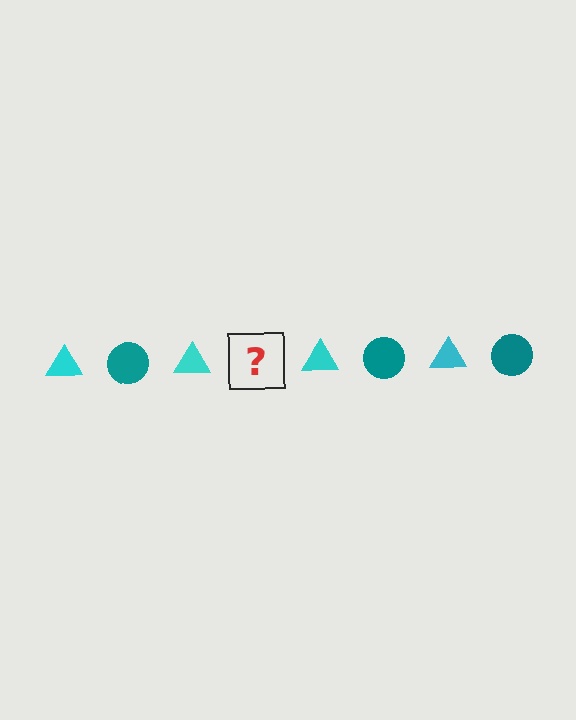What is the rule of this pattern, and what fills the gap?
The rule is that the pattern alternates between cyan triangle and teal circle. The gap should be filled with a teal circle.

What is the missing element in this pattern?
The missing element is a teal circle.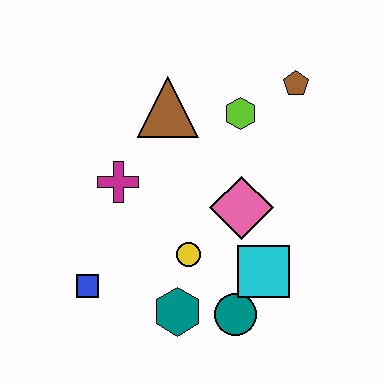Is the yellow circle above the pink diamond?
No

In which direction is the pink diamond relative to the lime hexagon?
The pink diamond is below the lime hexagon.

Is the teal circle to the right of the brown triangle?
Yes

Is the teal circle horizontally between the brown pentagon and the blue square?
Yes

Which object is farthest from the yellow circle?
The brown pentagon is farthest from the yellow circle.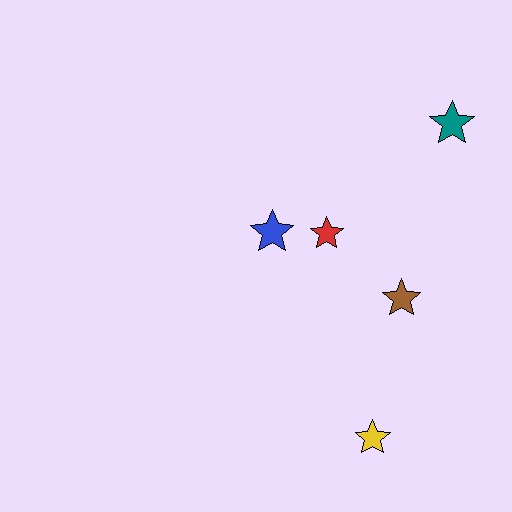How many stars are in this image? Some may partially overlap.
There are 5 stars.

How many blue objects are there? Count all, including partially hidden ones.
There is 1 blue object.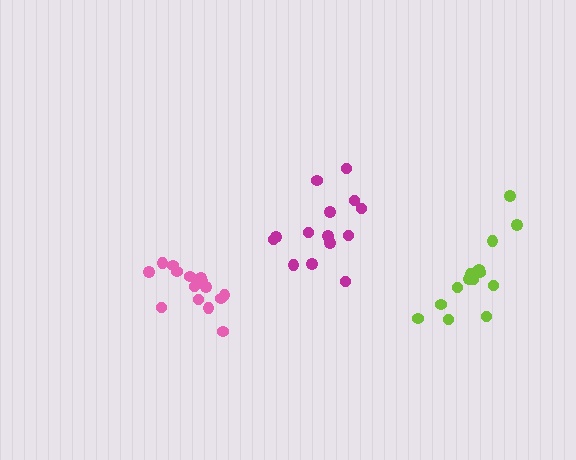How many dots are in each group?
Group 1: 14 dots, Group 2: 16 dots, Group 3: 14 dots (44 total).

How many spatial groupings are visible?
There are 3 spatial groupings.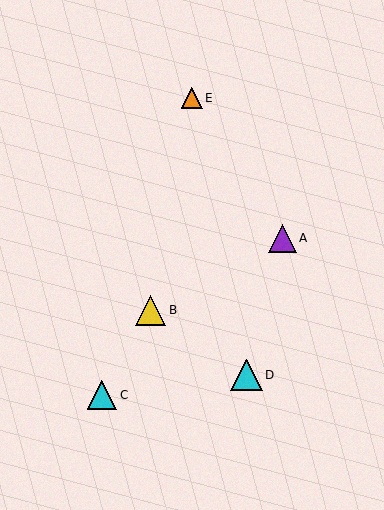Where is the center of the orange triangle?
The center of the orange triangle is at (192, 98).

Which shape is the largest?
The cyan triangle (labeled D) is the largest.